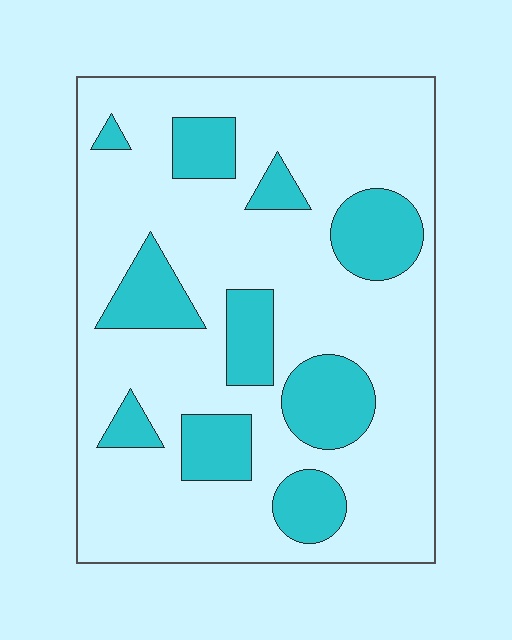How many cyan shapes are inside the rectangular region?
10.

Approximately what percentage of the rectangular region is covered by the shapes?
Approximately 25%.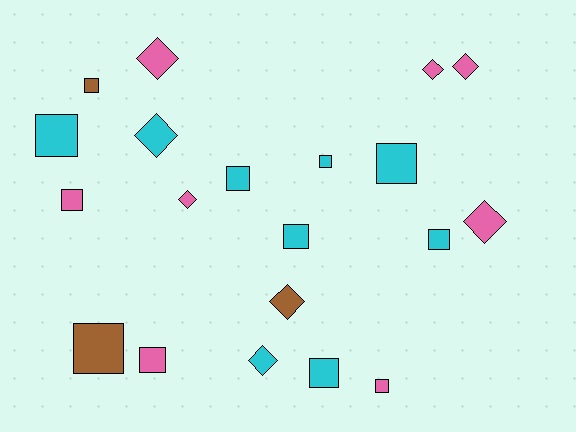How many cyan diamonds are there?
There are 2 cyan diamonds.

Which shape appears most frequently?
Square, with 12 objects.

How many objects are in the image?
There are 20 objects.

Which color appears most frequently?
Cyan, with 9 objects.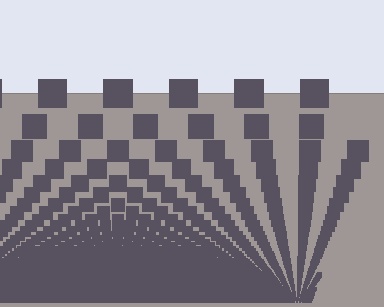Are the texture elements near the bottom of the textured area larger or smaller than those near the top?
Smaller. The gradient is inverted — elements near the bottom are smaller and denser.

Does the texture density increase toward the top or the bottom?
Density increases toward the bottom.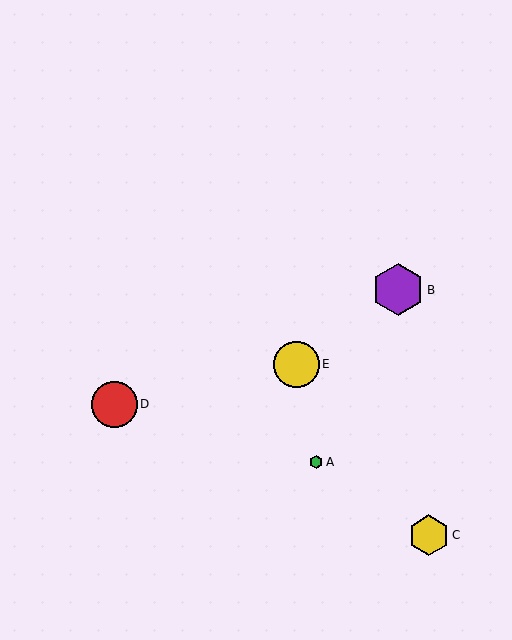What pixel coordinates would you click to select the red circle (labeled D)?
Click at (114, 404) to select the red circle D.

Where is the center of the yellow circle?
The center of the yellow circle is at (296, 364).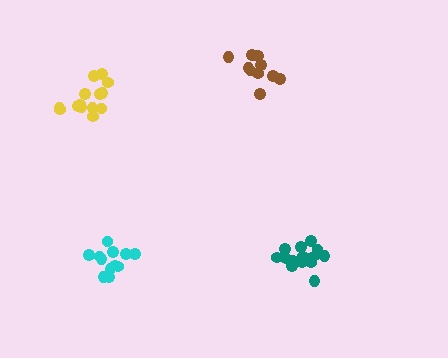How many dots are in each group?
Group 1: 12 dots, Group 2: 14 dots, Group 3: 15 dots, Group 4: 10 dots (51 total).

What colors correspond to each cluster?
The clusters are colored: cyan, yellow, teal, brown.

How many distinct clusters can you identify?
There are 4 distinct clusters.